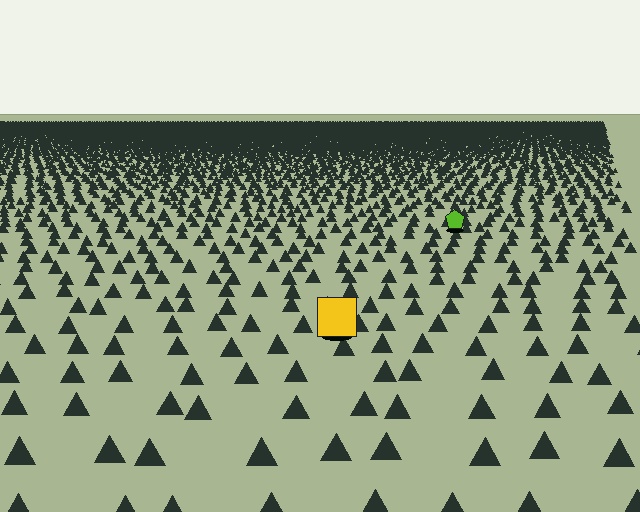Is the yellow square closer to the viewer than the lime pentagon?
Yes. The yellow square is closer — you can tell from the texture gradient: the ground texture is coarser near it.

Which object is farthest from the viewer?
The lime pentagon is farthest from the viewer. It appears smaller and the ground texture around it is denser.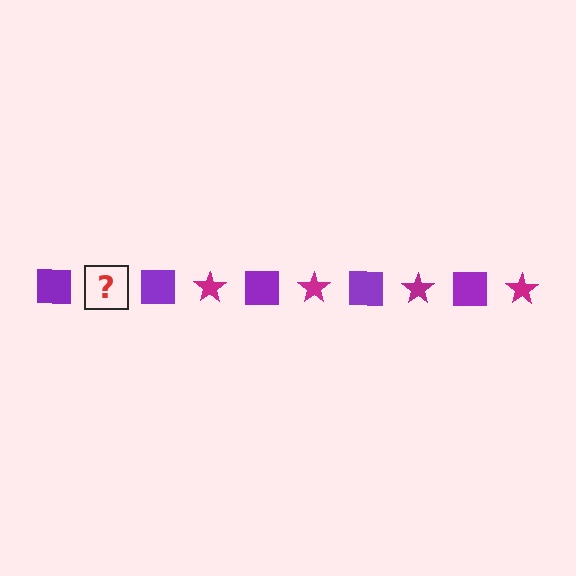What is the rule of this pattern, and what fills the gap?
The rule is that the pattern alternates between purple square and magenta star. The gap should be filled with a magenta star.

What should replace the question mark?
The question mark should be replaced with a magenta star.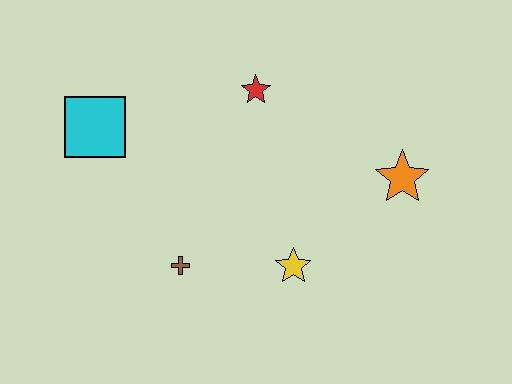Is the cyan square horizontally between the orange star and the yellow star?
No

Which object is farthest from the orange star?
The cyan square is farthest from the orange star.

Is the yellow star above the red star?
No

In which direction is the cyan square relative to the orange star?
The cyan square is to the left of the orange star.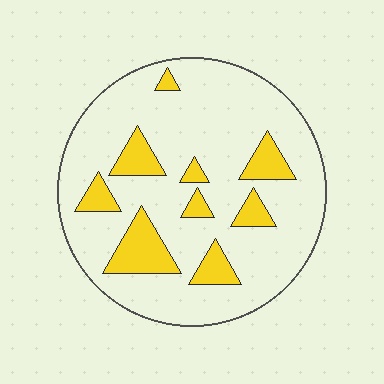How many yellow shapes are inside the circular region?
9.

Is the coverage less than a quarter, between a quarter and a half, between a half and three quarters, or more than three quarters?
Less than a quarter.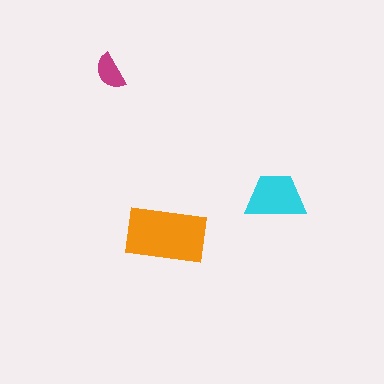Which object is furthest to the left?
The magenta semicircle is leftmost.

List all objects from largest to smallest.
The orange rectangle, the cyan trapezoid, the magenta semicircle.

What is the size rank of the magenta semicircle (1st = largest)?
3rd.